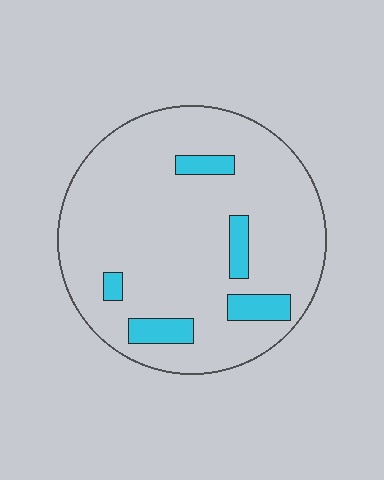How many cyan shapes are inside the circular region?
5.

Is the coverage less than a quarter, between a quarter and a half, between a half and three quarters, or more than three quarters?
Less than a quarter.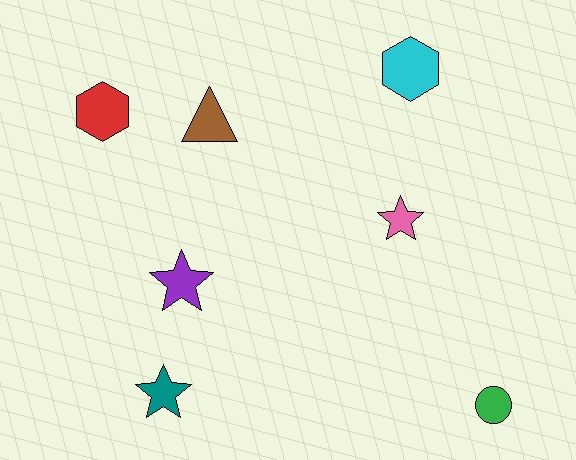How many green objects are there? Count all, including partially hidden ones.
There is 1 green object.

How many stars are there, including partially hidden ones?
There are 3 stars.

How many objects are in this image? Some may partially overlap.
There are 7 objects.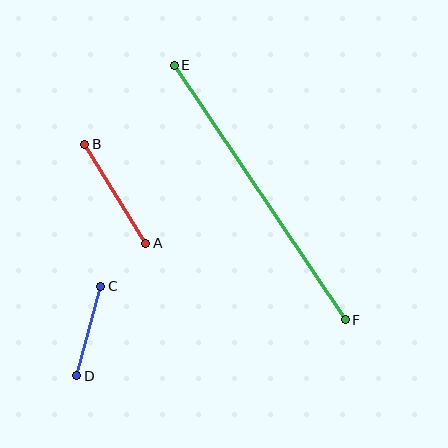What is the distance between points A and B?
The distance is approximately 116 pixels.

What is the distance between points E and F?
The distance is approximately 306 pixels.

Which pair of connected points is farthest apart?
Points E and F are farthest apart.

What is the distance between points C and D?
The distance is approximately 93 pixels.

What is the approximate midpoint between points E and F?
The midpoint is at approximately (260, 192) pixels.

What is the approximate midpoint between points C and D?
The midpoint is at approximately (89, 331) pixels.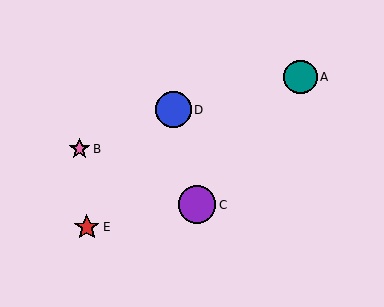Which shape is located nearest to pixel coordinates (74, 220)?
The red star (labeled E) at (87, 227) is nearest to that location.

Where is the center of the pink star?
The center of the pink star is at (79, 149).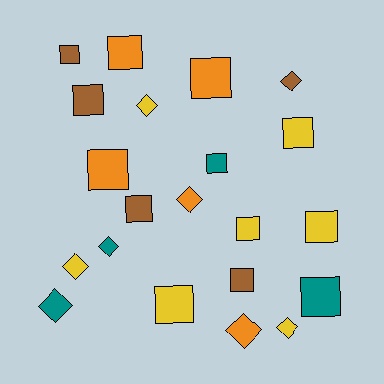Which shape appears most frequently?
Square, with 13 objects.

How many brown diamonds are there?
There is 1 brown diamond.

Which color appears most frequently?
Yellow, with 7 objects.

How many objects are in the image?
There are 21 objects.